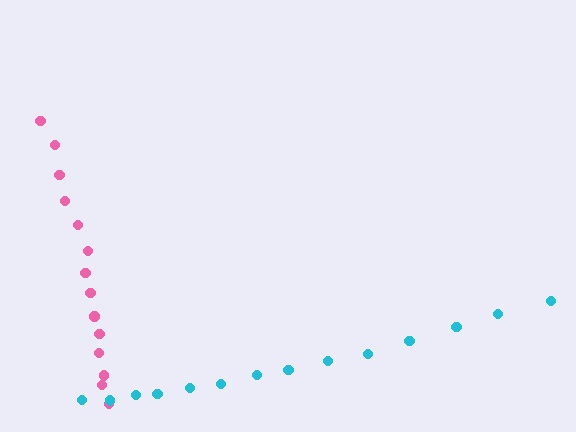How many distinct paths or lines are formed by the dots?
There are 2 distinct paths.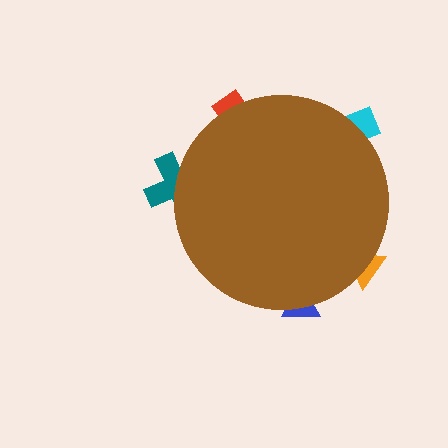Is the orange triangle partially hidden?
Yes, the orange triangle is partially hidden behind the brown circle.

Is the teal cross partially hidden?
Yes, the teal cross is partially hidden behind the brown circle.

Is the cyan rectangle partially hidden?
Yes, the cyan rectangle is partially hidden behind the brown circle.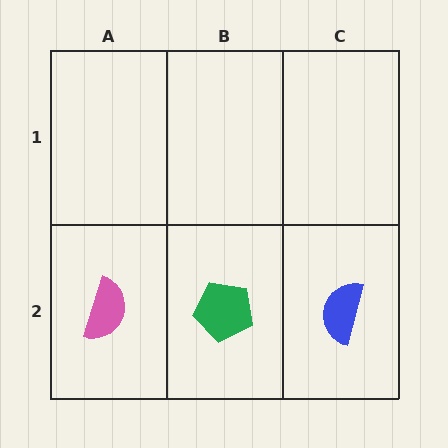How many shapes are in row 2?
3 shapes.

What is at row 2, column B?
A green pentagon.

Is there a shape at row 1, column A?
No, that cell is empty.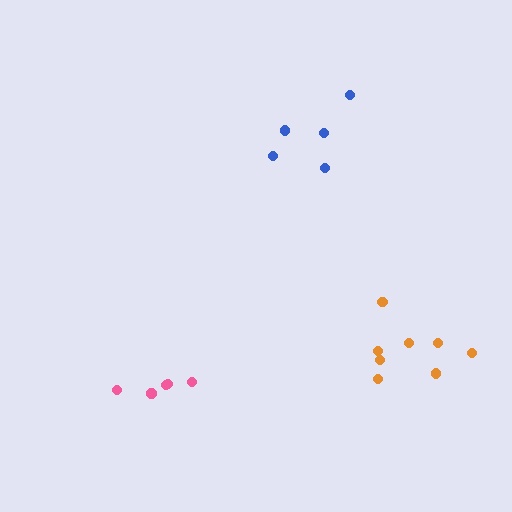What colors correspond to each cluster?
The clusters are colored: pink, blue, orange.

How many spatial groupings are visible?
There are 3 spatial groupings.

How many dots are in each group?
Group 1: 5 dots, Group 2: 5 dots, Group 3: 8 dots (18 total).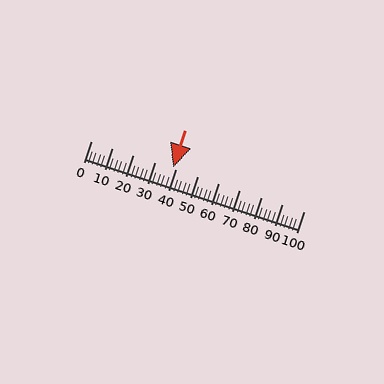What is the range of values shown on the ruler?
The ruler shows values from 0 to 100.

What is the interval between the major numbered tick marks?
The major tick marks are spaced 10 units apart.